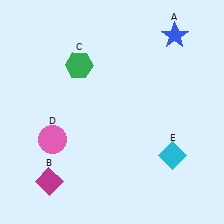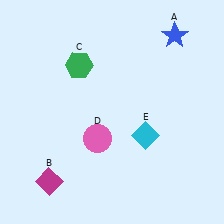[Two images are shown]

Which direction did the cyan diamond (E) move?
The cyan diamond (E) moved left.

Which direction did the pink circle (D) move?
The pink circle (D) moved right.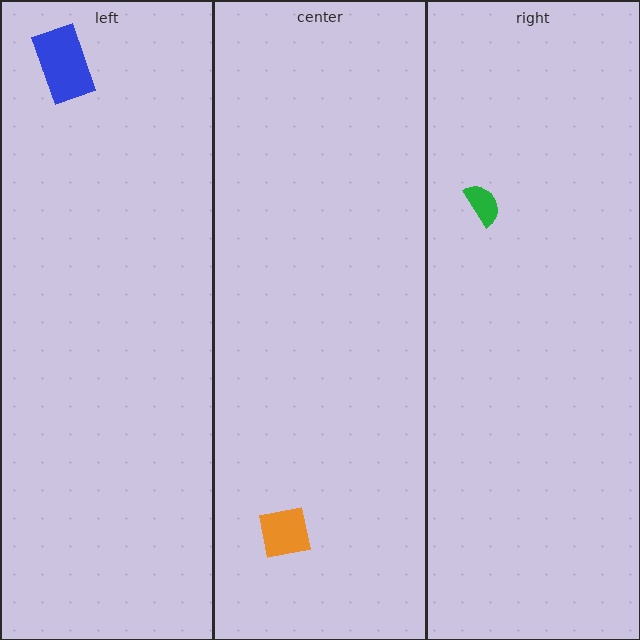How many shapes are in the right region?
1.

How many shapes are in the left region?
1.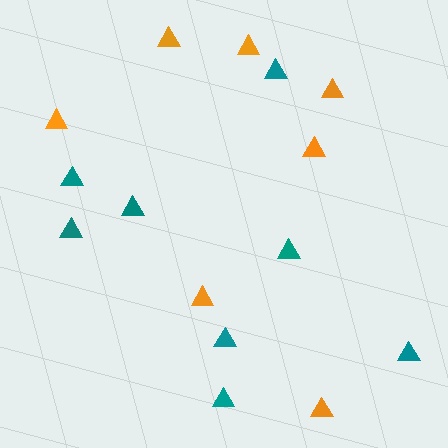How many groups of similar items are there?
There are 2 groups: one group of orange triangles (7) and one group of teal triangles (8).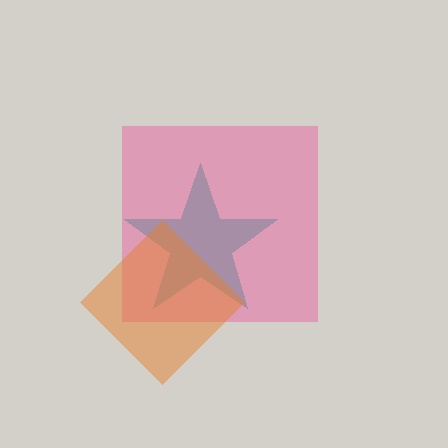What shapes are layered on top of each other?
The layered shapes are: a teal star, a pink square, an orange diamond.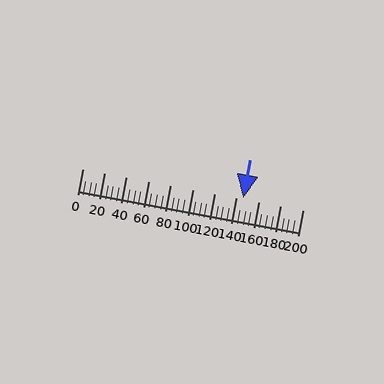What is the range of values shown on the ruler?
The ruler shows values from 0 to 200.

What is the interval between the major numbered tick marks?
The major tick marks are spaced 20 units apart.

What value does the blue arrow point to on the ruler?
The blue arrow points to approximately 146.